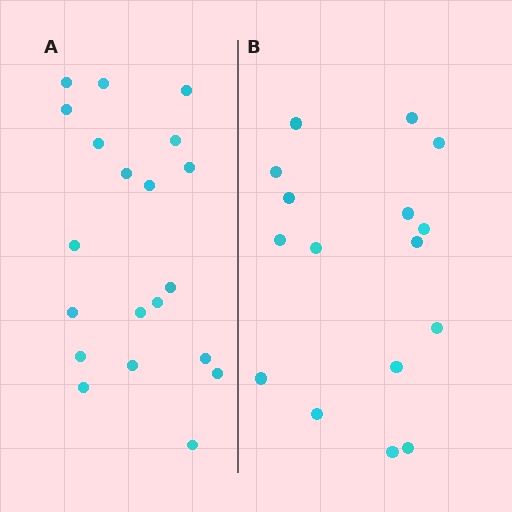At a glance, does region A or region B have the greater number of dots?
Region A (the left region) has more dots.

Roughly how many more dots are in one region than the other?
Region A has about 4 more dots than region B.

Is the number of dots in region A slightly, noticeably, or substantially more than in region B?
Region A has noticeably more, but not dramatically so. The ratio is roughly 1.2 to 1.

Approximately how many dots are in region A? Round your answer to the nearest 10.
About 20 dots.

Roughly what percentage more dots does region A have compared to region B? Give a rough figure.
About 25% more.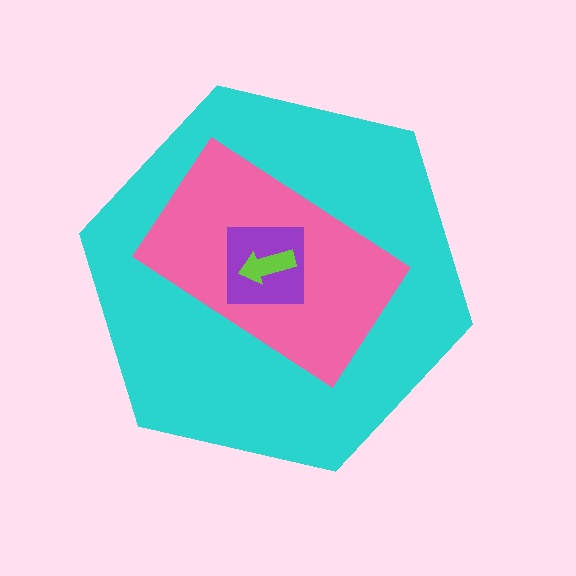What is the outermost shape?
The cyan hexagon.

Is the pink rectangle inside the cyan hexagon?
Yes.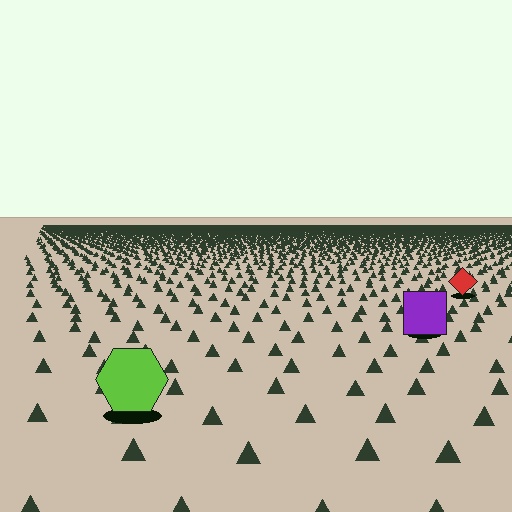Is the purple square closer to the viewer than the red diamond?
Yes. The purple square is closer — you can tell from the texture gradient: the ground texture is coarser near it.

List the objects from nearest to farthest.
From nearest to farthest: the lime hexagon, the purple square, the red diamond.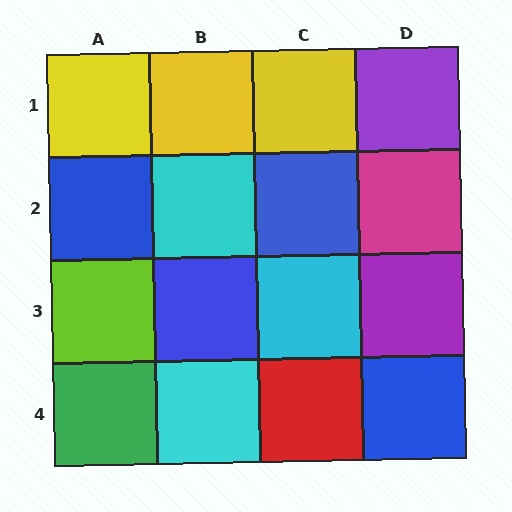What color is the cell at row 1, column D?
Purple.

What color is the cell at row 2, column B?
Cyan.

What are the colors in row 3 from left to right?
Lime, blue, cyan, purple.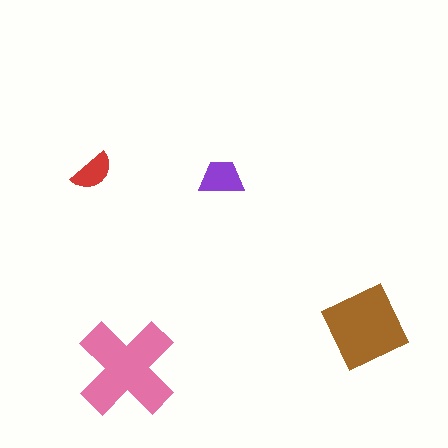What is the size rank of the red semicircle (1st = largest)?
4th.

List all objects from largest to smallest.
The pink cross, the brown diamond, the purple trapezoid, the red semicircle.